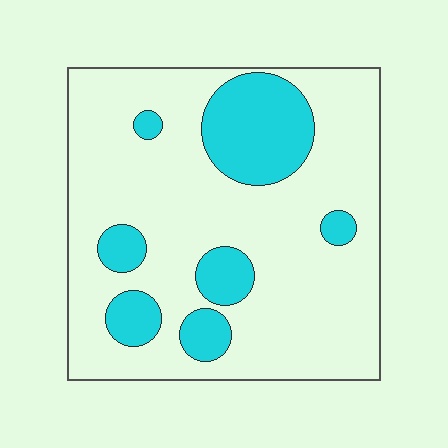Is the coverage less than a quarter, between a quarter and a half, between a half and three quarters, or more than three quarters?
Less than a quarter.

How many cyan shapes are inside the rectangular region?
7.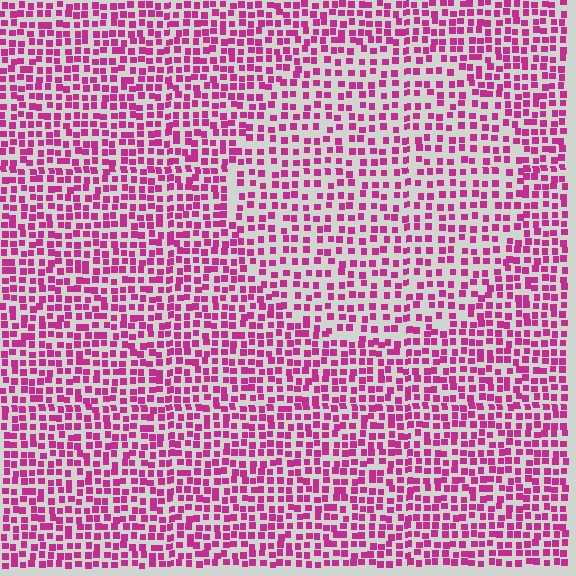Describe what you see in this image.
The image contains small magenta elements arranged at two different densities. A circle-shaped region is visible where the elements are less densely packed than the surrounding area.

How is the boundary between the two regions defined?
The boundary is defined by a change in element density (approximately 1.5x ratio). All elements are the same color, size, and shape.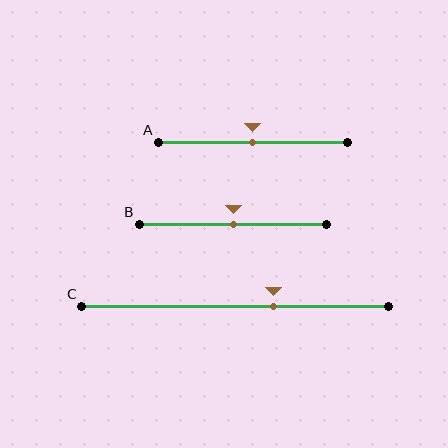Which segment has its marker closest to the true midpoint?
Segment A has its marker closest to the true midpoint.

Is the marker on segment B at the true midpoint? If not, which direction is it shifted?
Yes, the marker on segment B is at the true midpoint.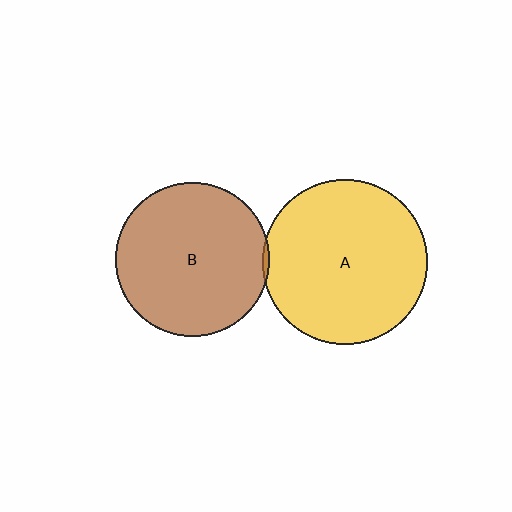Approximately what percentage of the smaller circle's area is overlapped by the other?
Approximately 5%.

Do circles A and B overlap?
Yes.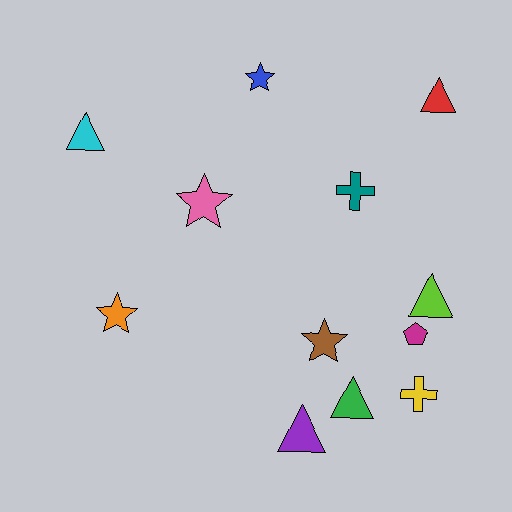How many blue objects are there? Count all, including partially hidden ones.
There is 1 blue object.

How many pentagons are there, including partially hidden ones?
There is 1 pentagon.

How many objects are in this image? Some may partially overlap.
There are 12 objects.